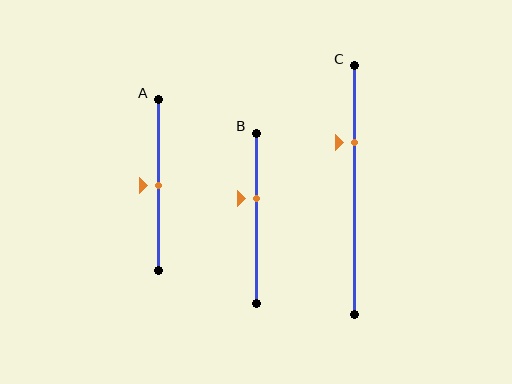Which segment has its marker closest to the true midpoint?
Segment A has its marker closest to the true midpoint.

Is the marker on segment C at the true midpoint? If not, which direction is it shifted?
No, the marker on segment C is shifted upward by about 19% of the segment length.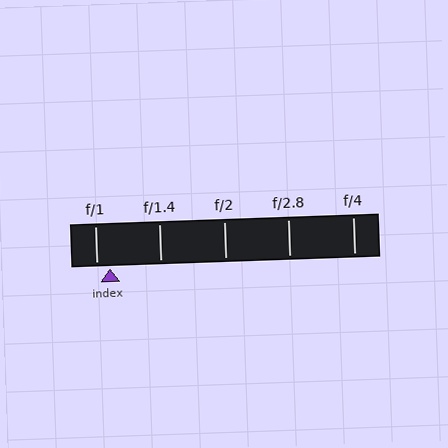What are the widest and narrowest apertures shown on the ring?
The widest aperture shown is f/1 and the narrowest is f/4.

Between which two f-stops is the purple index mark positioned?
The index mark is between f/1 and f/1.4.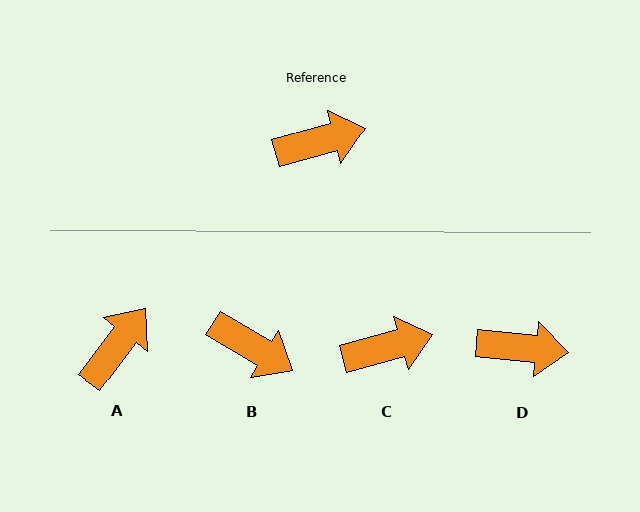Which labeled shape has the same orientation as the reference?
C.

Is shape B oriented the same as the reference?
No, it is off by about 46 degrees.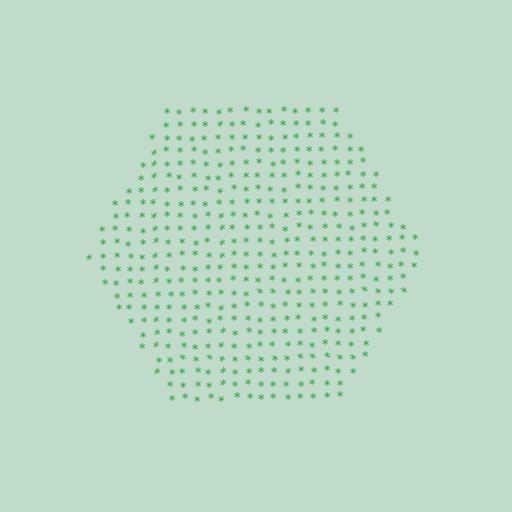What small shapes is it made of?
It is made of small asterisks.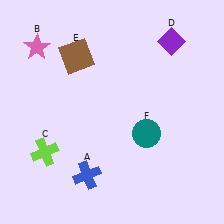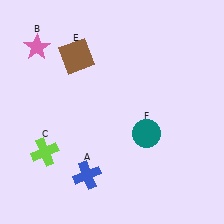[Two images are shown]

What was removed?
The purple diamond (D) was removed in Image 2.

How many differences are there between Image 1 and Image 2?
There is 1 difference between the two images.